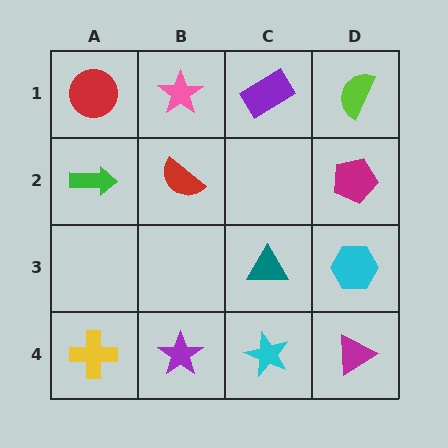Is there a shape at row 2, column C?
No, that cell is empty.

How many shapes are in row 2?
3 shapes.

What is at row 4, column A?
A yellow cross.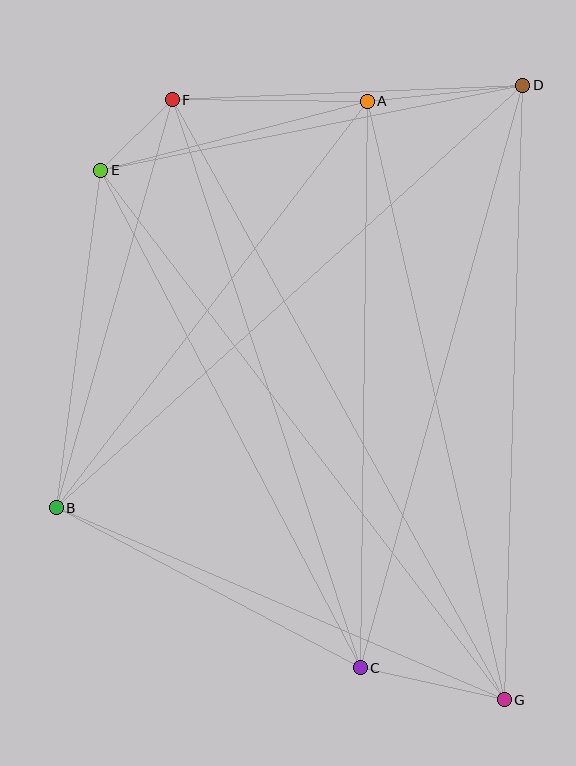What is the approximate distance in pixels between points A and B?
The distance between A and B is approximately 512 pixels.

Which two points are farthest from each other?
Points F and G are farthest from each other.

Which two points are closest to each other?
Points E and F are closest to each other.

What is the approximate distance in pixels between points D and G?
The distance between D and G is approximately 615 pixels.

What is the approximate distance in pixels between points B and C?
The distance between B and C is approximately 344 pixels.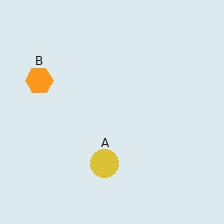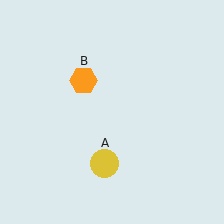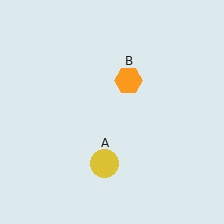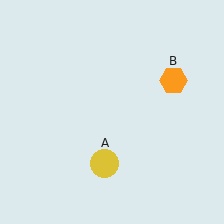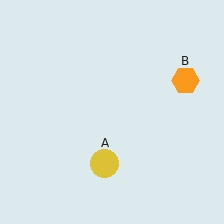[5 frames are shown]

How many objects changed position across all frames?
1 object changed position: orange hexagon (object B).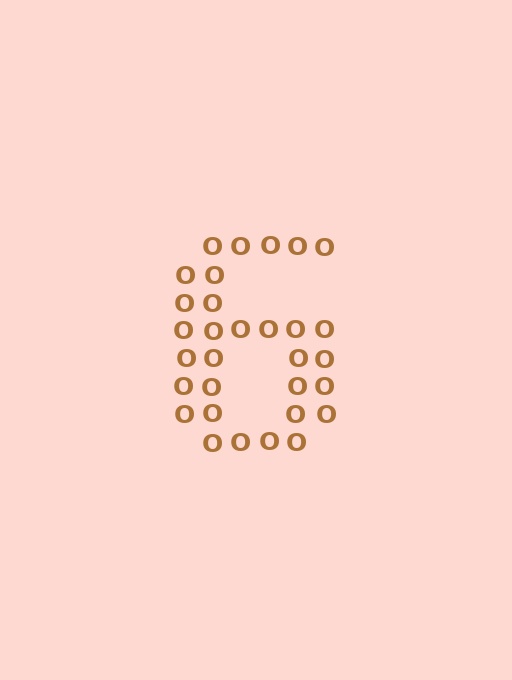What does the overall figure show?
The overall figure shows the digit 6.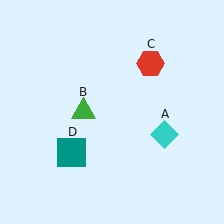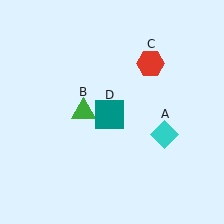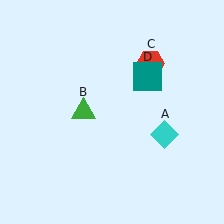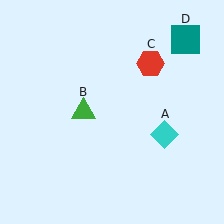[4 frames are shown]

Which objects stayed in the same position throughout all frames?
Cyan diamond (object A) and green triangle (object B) and red hexagon (object C) remained stationary.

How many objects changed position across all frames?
1 object changed position: teal square (object D).